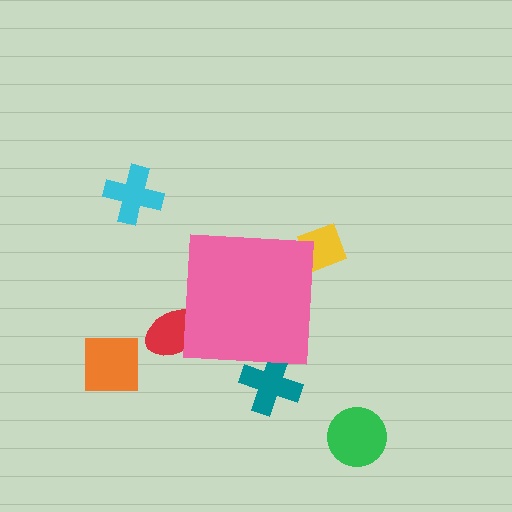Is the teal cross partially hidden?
Yes, the teal cross is partially hidden behind the pink square.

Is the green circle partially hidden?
No, the green circle is fully visible.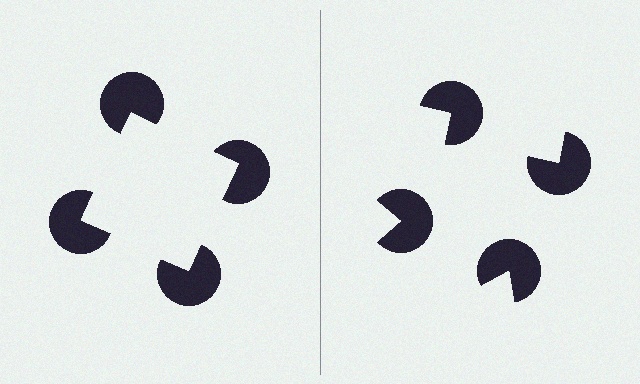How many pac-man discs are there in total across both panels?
8 — 4 on each side.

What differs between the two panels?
The pac-man discs are positioned identically on both sides; only the wedge orientations differ. On the left they align to a square; on the right they are misaligned.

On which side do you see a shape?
An illusory square appears on the left side. On the right side the wedge cuts are rotated, so no coherent shape forms.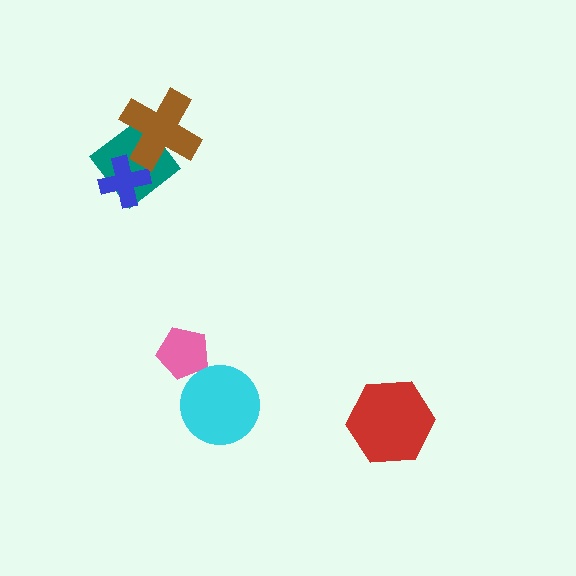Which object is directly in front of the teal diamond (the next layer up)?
The blue cross is directly in front of the teal diamond.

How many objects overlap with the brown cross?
1 object overlaps with the brown cross.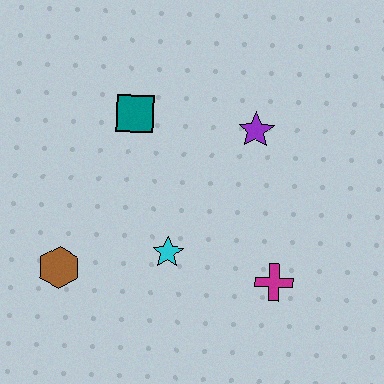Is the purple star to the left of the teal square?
No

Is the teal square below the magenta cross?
No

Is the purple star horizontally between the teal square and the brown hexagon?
No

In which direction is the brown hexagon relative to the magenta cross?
The brown hexagon is to the left of the magenta cross.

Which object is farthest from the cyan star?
The purple star is farthest from the cyan star.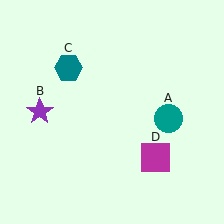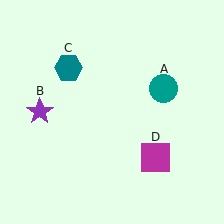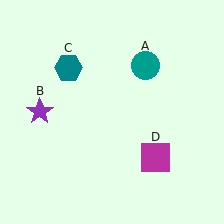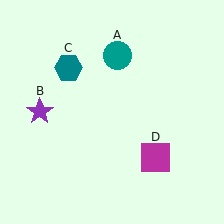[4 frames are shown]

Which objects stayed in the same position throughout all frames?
Purple star (object B) and teal hexagon (object C) and magenta square (object D) remained stationary.